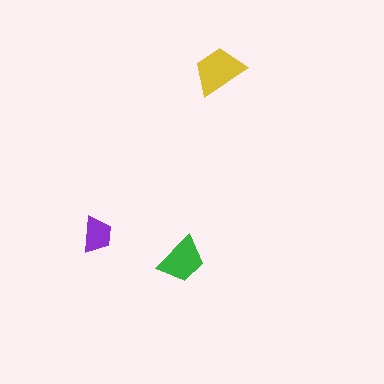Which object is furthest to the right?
The yellow trapezoid is rightmost.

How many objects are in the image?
There are 3 objects in the image.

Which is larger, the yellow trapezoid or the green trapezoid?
The yellow one.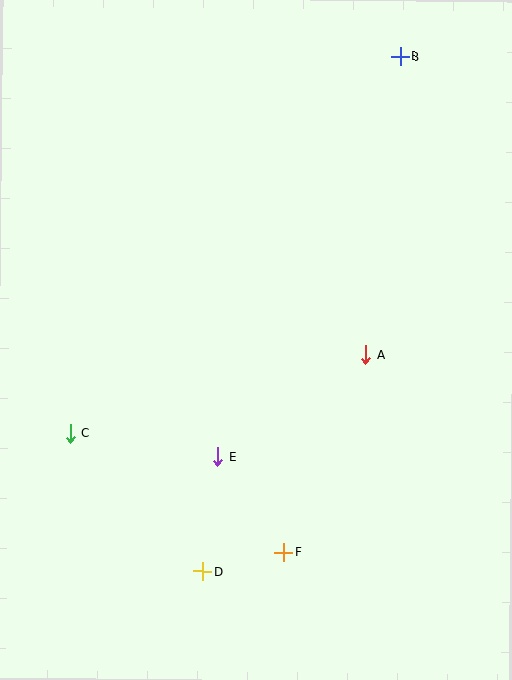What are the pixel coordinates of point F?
Point F is at (284, 552).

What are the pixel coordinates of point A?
Point A is at (365, 355).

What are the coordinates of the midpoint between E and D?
The midpoint between E and D is at (210, 514).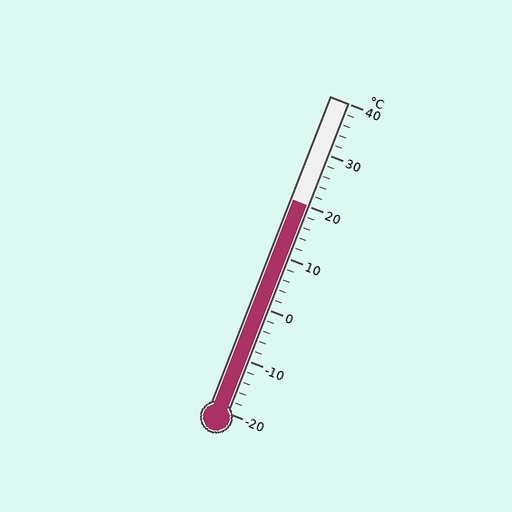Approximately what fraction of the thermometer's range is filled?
The thermometer is filled to approximately 65% of its range.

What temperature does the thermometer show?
The thermometer shows approximately 20°C.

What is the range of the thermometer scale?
The thermometer scale ranges from -20°C to 40°C.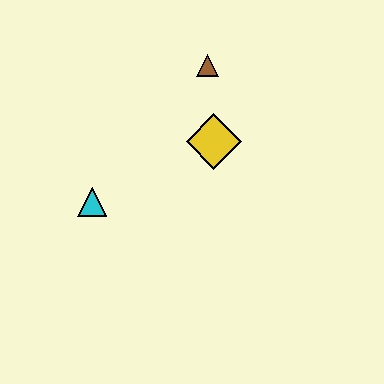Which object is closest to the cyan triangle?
The yellow diamond is closest to the cyan triangle.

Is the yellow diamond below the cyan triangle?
No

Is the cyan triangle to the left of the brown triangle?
Yes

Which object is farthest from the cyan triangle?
The brown triangle is farthest from the cyan triangle.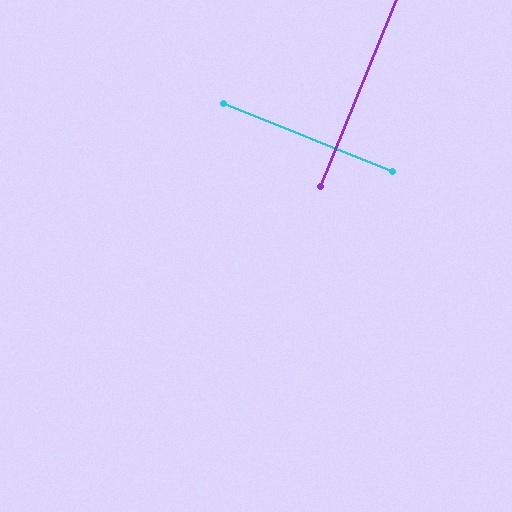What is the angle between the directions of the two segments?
Approximately 90 degrees.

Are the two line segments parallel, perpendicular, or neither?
Perpendicular — they meet at approximately 90°.